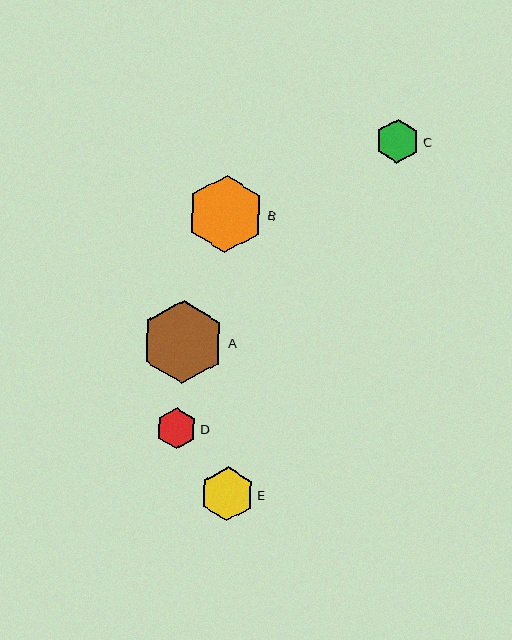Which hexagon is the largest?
Hexagon A is the largest with a size of approximately 83 pixels.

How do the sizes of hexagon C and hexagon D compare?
Hexagon C and hexagon D are approximately the same size.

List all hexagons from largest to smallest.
From largest to smallest: A, B, E, C, D.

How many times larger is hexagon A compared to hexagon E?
Hexagon A is approximately 1.5 times the size of hexagon E.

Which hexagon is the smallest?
Hexagon D is the smallest with a size of approximately 41 pixels.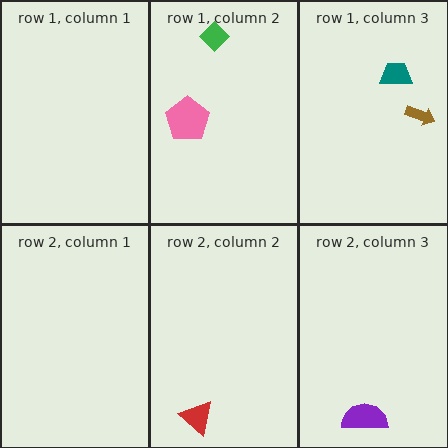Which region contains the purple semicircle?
The row 2, column 3 region.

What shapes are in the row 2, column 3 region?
The purple semicircle.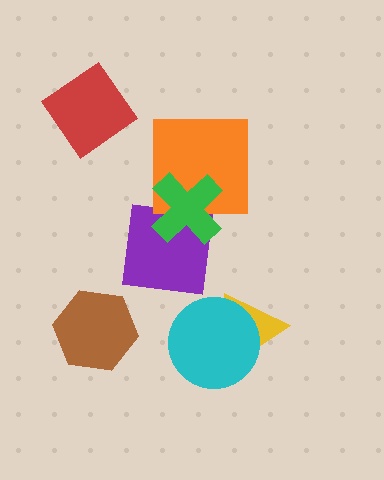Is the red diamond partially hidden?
No, no other shape covers it.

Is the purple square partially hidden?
Yes, it is partially covered by another shape.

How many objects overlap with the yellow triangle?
1 object overlaps with the yellow triangle.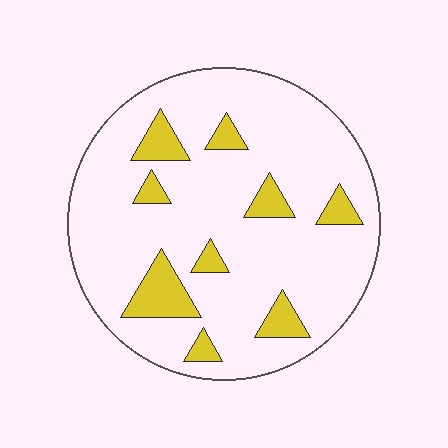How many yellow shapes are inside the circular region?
9.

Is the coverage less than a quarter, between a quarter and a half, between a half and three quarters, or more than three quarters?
Less than a quarter.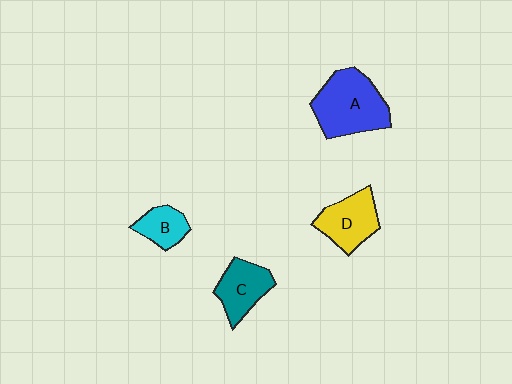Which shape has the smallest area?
Shape B (cyan).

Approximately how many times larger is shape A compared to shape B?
Approximately 2.3 times.